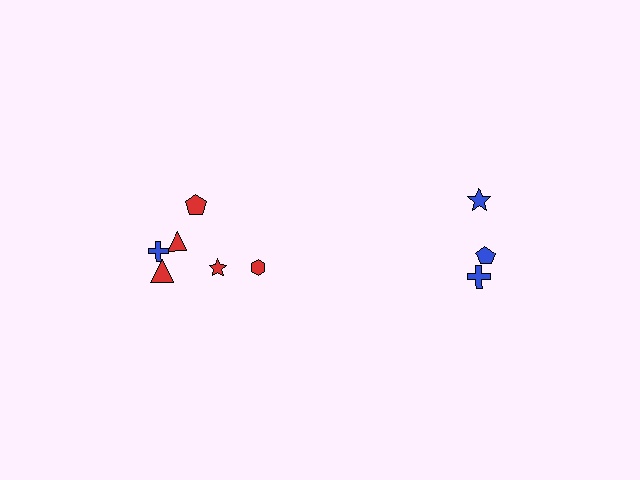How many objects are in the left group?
There are 6 objects.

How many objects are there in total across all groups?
There are 9 objects.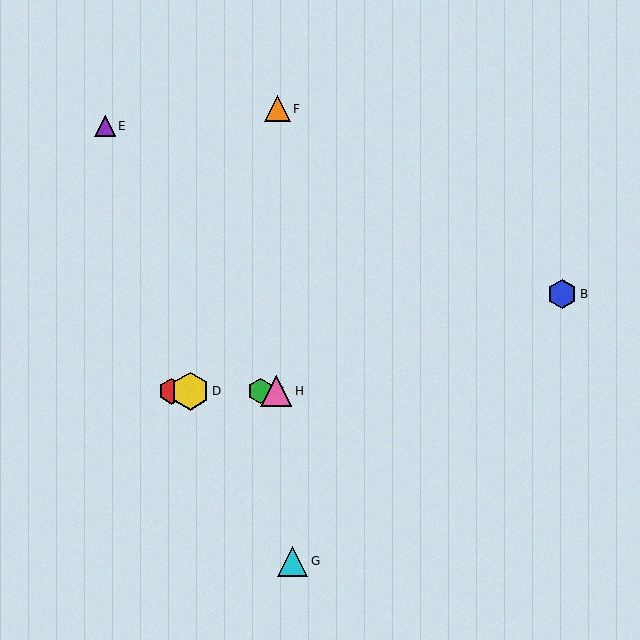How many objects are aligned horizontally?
4 objects (A, C, D, H) are aligned horizontally.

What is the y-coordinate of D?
Object D is at y≈391.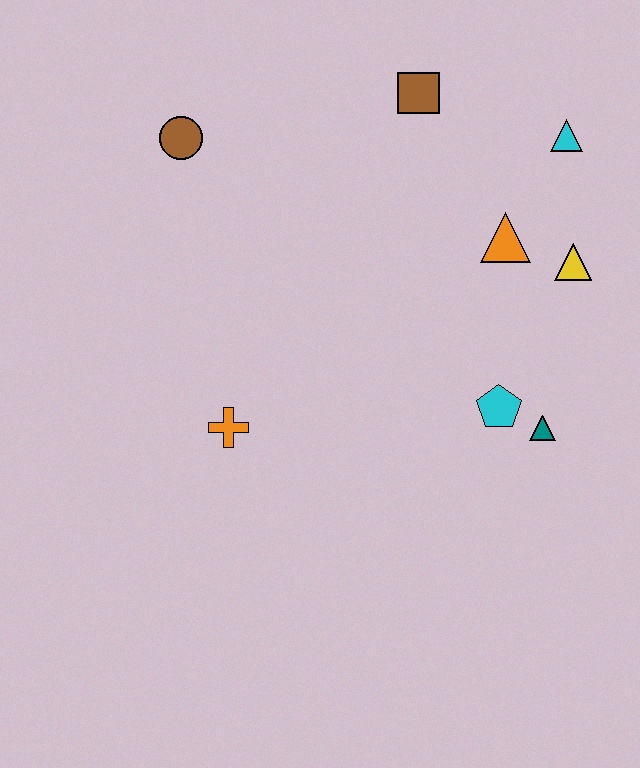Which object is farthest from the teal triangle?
The brown circle is farthest from the teal triangle.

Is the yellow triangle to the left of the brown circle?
No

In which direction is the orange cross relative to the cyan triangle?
The orange cross is to the left of the cyan triangle.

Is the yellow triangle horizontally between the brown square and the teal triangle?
No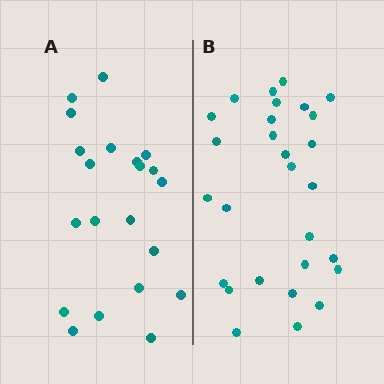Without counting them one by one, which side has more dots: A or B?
Region B (the right region) has more dots.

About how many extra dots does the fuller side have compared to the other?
Region B has roughly 8 or so more dots than region A.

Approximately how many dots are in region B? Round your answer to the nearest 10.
About 30 dots. (The exact count is 28, which rounds to 30.)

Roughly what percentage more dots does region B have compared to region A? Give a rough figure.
About 35% more.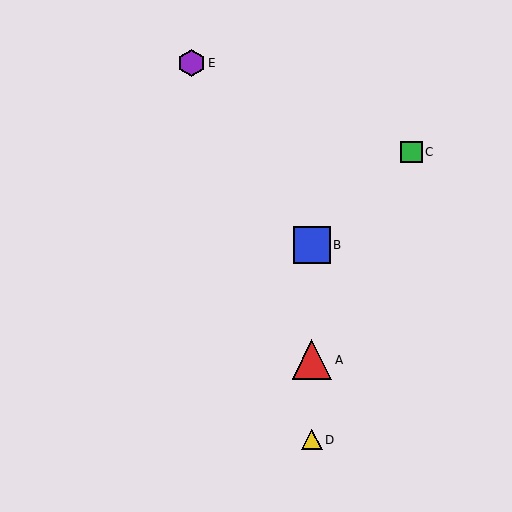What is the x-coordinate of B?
Object B is at x≈312.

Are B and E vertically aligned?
No, B is at x≈312 and E is at x≈191.